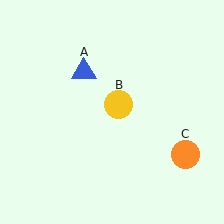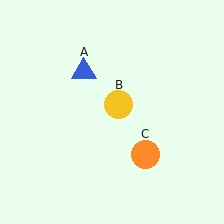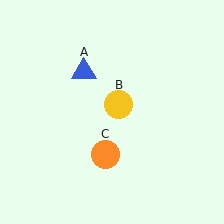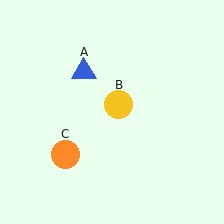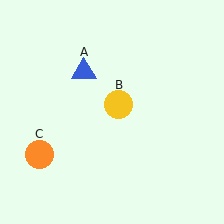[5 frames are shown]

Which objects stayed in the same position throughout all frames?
Blue triangle (object A) and yellow circle (object B) remained stationary.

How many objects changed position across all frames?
1 object changed position: orange circle (object C).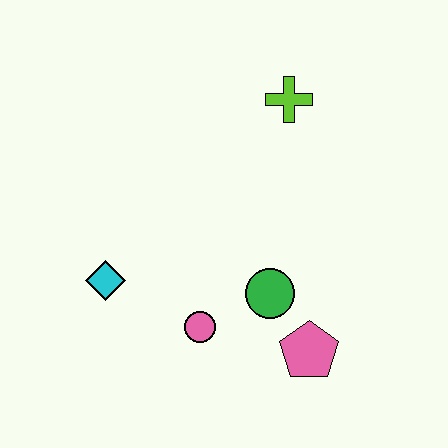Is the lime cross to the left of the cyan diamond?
No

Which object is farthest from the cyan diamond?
The lime cross is farthest from the cyan diamond.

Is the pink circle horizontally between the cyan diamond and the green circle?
Yes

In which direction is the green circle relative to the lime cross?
The green circle is below the lime cross.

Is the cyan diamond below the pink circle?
No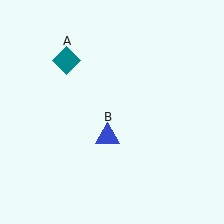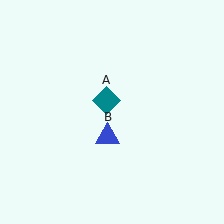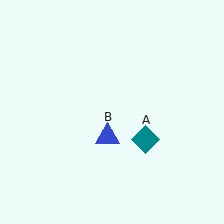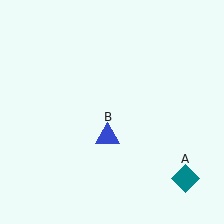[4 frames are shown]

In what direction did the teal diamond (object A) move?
The teal diamond (object A) moved down and to the right.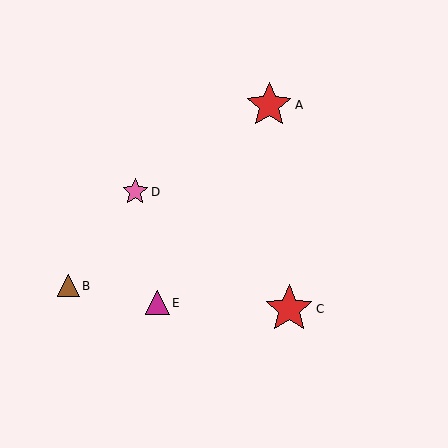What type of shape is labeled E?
Shape E is a magenta triangle.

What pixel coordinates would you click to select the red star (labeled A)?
Click at (269, 105) to select the red star A.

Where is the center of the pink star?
The center of the pink star is at (135, 192).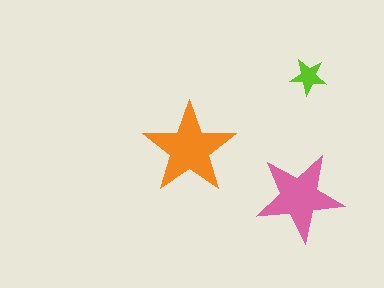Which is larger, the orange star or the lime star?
The orange one.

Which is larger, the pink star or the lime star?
The pink one.